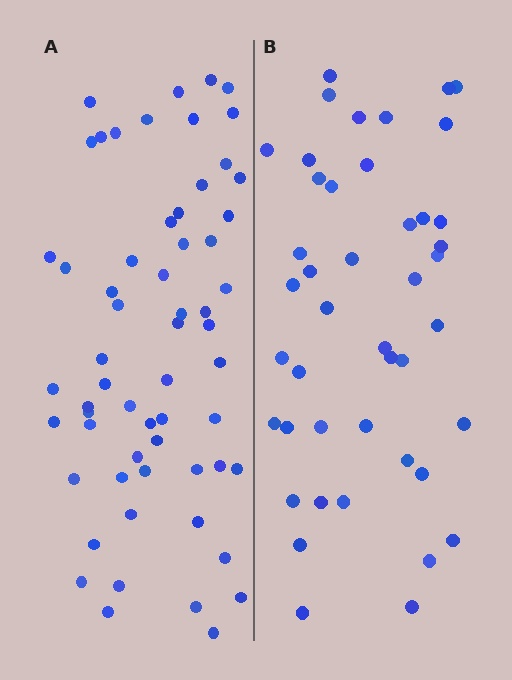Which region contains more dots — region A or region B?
Region A (the left region) has more dots.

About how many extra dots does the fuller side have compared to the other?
Region A has approximately 15 more dots than region B.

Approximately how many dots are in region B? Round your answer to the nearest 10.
About 40 dots. (The exact count is 44, which rounds to 40.)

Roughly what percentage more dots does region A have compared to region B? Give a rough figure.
About 35% more.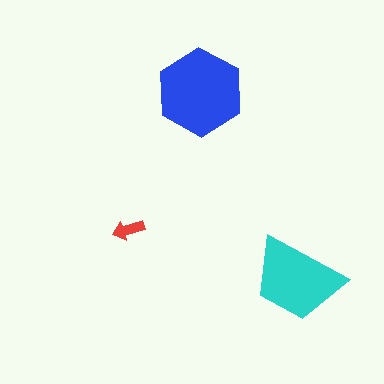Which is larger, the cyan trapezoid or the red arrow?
The cyan trapezoid.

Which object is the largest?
The blue hexagon.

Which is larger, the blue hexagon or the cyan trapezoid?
The blue hexagon.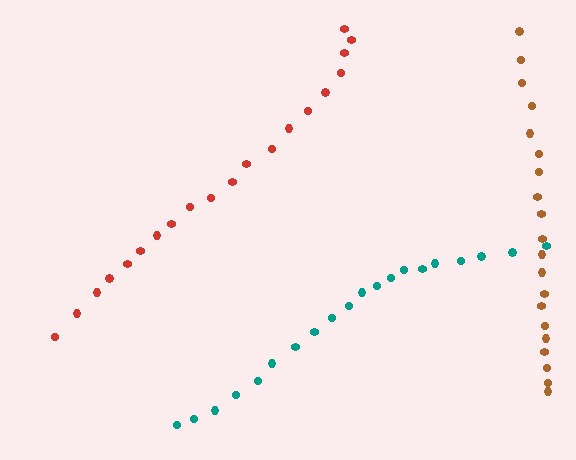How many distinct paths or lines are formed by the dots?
There are 3 distinct paths.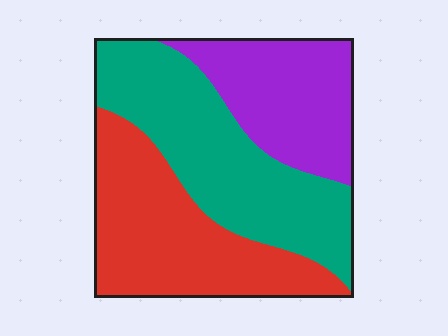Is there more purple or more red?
Red.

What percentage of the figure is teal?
Teal takes up between a third and a half of the figure.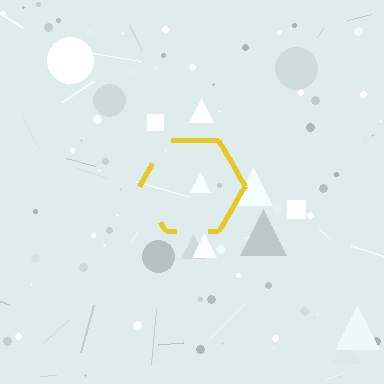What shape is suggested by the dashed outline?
The dashed outline suggests a hexagon.